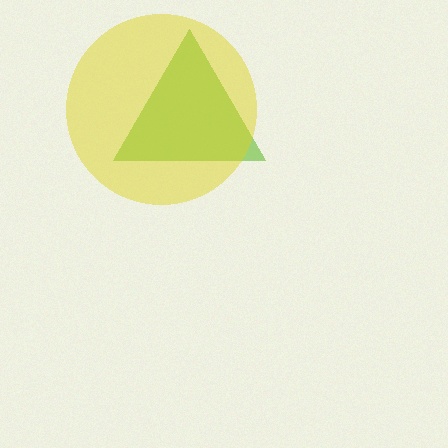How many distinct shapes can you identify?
There are 2 distinct shapes: a lime triangle, a yellow circle.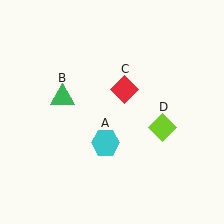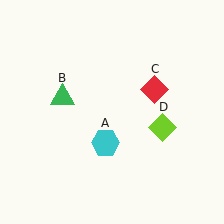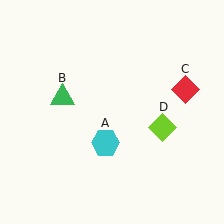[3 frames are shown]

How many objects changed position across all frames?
1 object changed position: red diamond (object C).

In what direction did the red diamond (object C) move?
The red diamond (object C) moved right.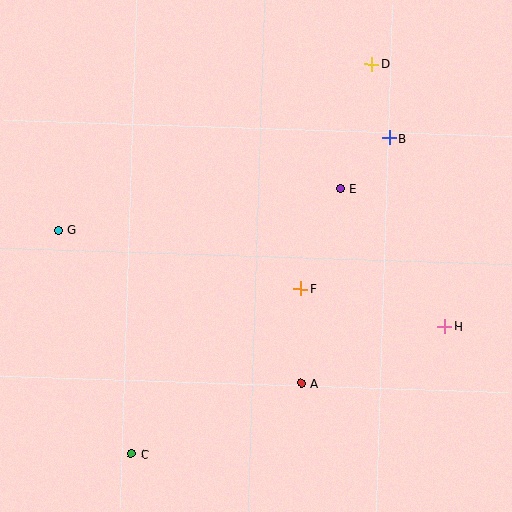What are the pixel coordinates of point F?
Point F is at (301, 289).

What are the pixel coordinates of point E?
Point E is at (340, 188).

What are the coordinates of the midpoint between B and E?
The midpoint between B and E is at (365, 163).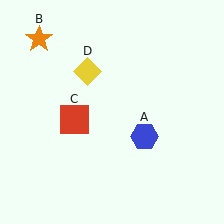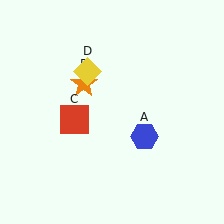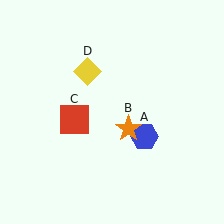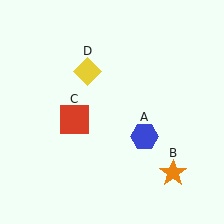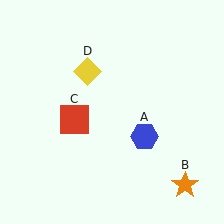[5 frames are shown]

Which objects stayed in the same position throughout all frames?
Blue hexagon (object A) and red square (object C) and yellow diamond (object D) remained stationary.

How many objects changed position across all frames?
1 object changed position: orange star (object B).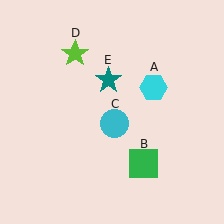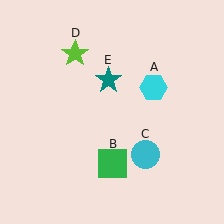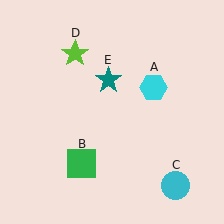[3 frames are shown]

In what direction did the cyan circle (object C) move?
The cyan circle (object C) moved down and to the right.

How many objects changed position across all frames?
2 objects changed position: green square (object B), cyan circle (object C).